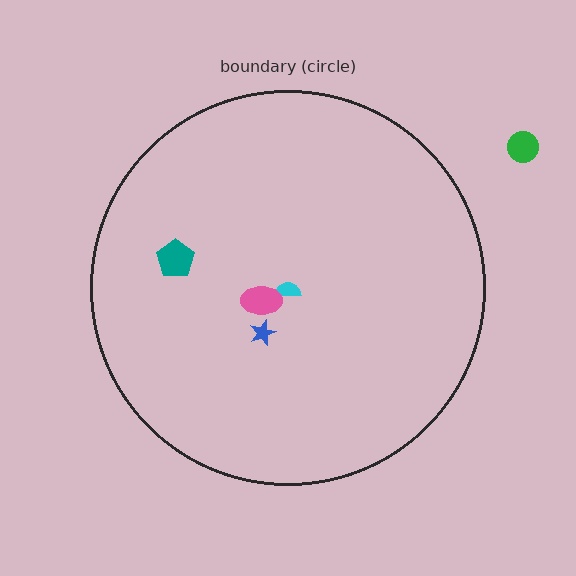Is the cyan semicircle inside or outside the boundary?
Inside.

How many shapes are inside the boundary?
4 inside, 1 outside.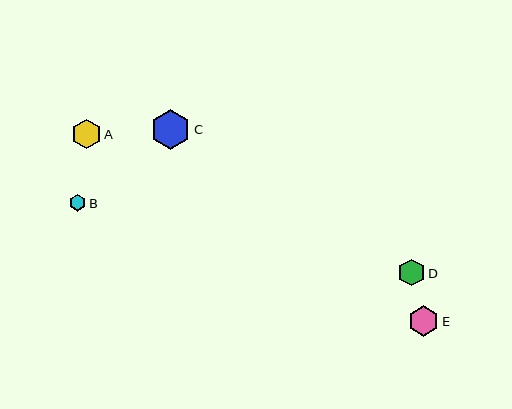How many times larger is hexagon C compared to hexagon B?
Hexagon C is approximately 2.4 times the size of hexagon B.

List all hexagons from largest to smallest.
From largest to smallest: C, E, A, D, B.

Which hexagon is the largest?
Hexagon C is the largest with a size of approximately 40 pixels.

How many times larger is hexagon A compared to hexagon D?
Hexagon A is approximately 1.1 times the size of hexagon D.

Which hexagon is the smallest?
Hexagon B is the smallest with a size of approximately 17 pixels.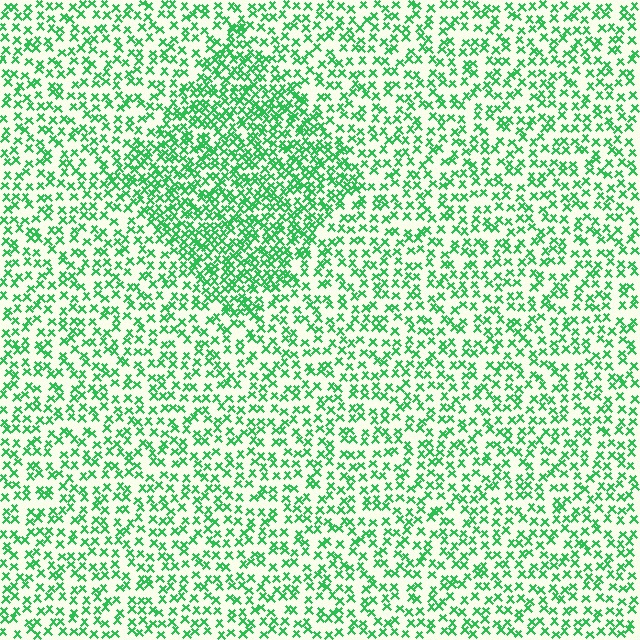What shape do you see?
I see a diamond.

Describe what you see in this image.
The image contains small green elements arranged at two different densities. A diamond-shaped region is visible where the elements are more densely packed than the surrounding area.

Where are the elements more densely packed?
The elements are more densely packed inside the diamond boundary.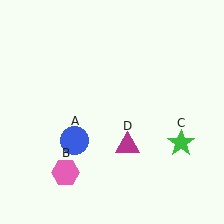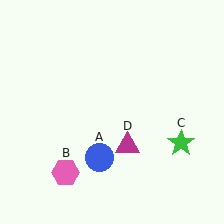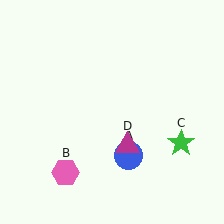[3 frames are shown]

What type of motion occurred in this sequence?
The blue circle (object A) rotated counterclockwise around the center of the scene.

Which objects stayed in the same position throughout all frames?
Pink hexagon (object B) and green star (object C) and magenta triangle (object D) remained stationary.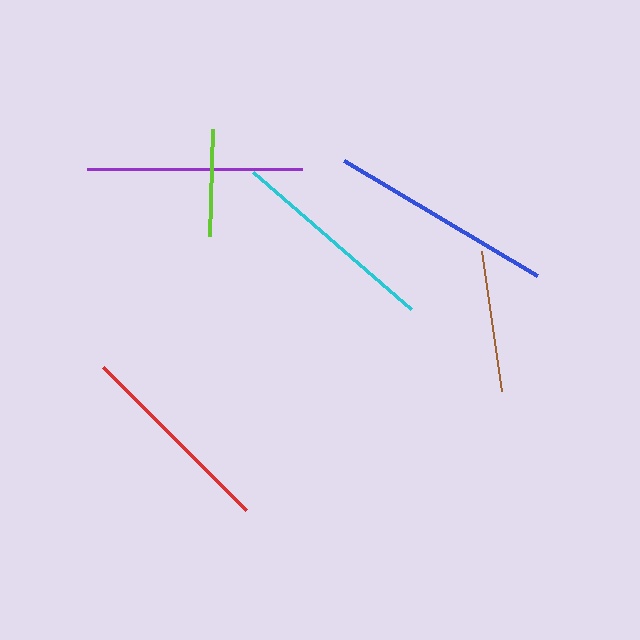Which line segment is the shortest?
The lime line is the shortest at approximately 106 pixels.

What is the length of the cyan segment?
The cyan segment is approximately 209 pixels long.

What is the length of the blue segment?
The blue segment is approximately 225 pixels long.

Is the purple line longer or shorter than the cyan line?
The purple line is longer than the cyan line.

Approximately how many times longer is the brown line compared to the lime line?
The brown line is approximately 1.3 times the length of the lime line.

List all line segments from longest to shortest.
From longest to shortest: blue, purple, cyan, red, brown, lime.